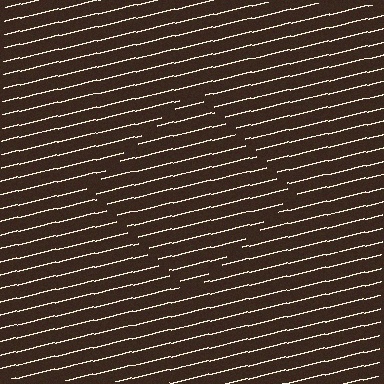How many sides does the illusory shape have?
4 sides — the line-ends trace a square.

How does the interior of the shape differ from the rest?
The interior of the shape contains the same grating, shifted by half a period — the contour is defined by the phase discontinuity where line-ends from the inner and outer gratings abut.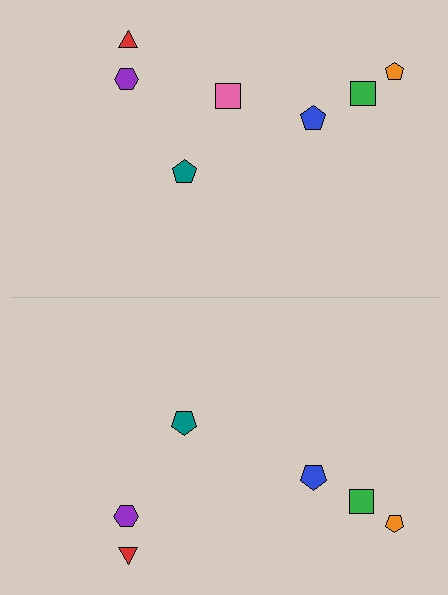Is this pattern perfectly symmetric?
No, the pattern is not perfectly symmetric. A pink square is missing from the bottom side.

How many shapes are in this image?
There are 13 shapes in this image.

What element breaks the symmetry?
A pink square is missing from the bottom side.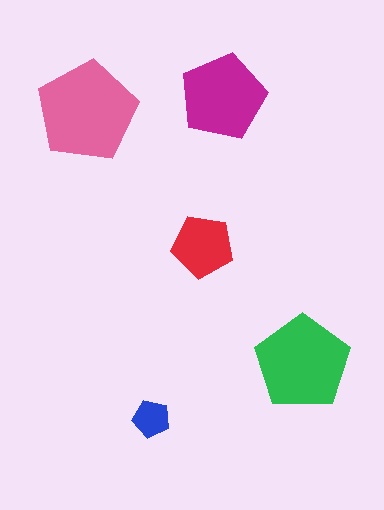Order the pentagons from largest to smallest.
the pink one, the green one, the magenta one, the red one, the blue one.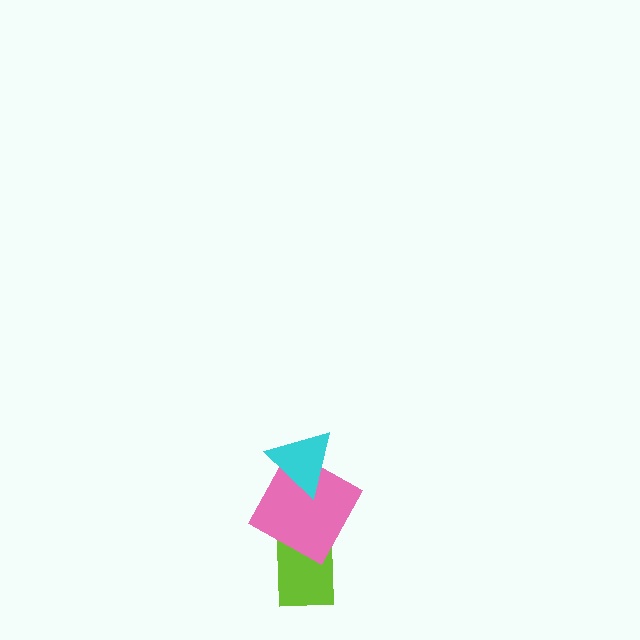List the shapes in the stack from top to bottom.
From top to bottom: the cyan triangle, the pink square, the lime rectangle.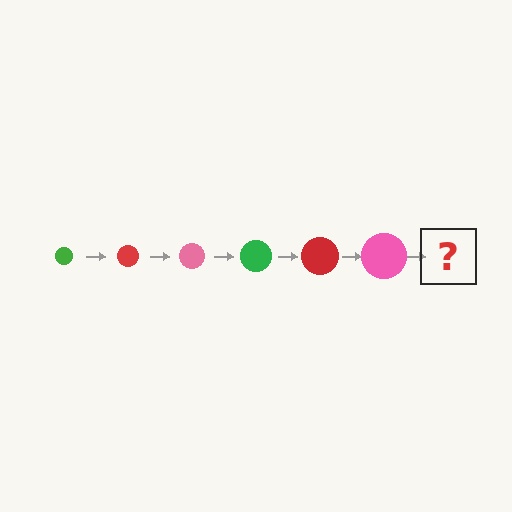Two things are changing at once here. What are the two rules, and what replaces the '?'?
The two rules are that the circle grows larger each step and the color cycles through green, red, and pink. The '?' should be a green circle, larger than the previous one.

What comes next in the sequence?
The next element should be a green circle, larger than the previous one.